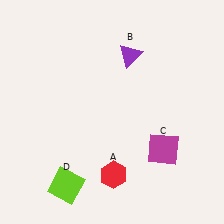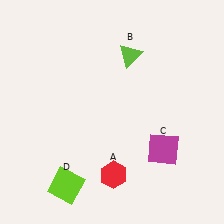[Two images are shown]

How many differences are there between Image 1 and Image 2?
There is 1 difference between the two images.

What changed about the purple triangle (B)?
In Image 1, B is purple. In Image 2, it changed to lime.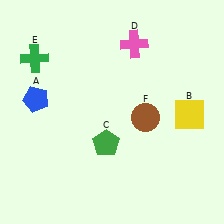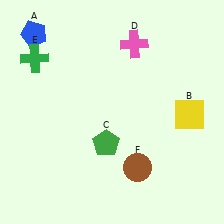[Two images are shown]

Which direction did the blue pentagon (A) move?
The blue pentagon (A) moved up.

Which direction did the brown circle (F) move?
The brown circle (F) moved down.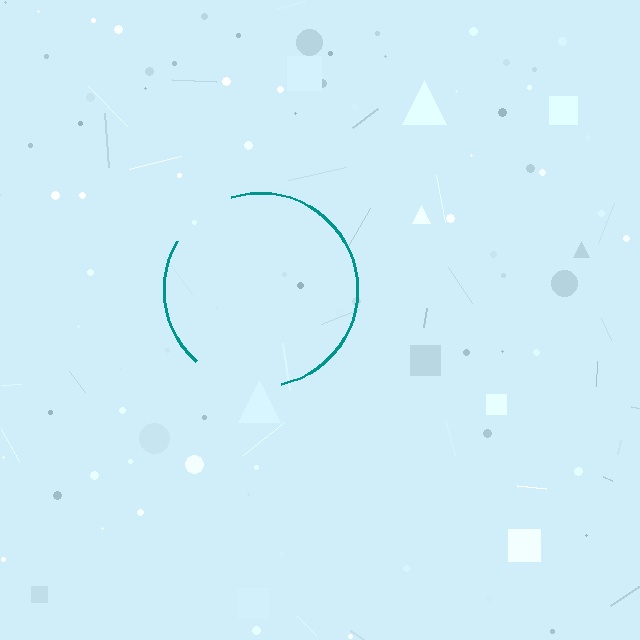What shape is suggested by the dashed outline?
The dashed outline suggests a circle.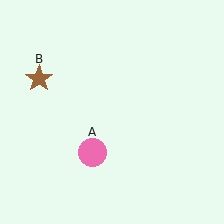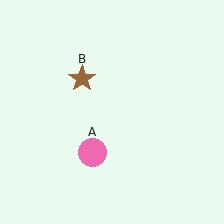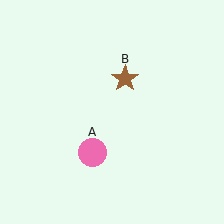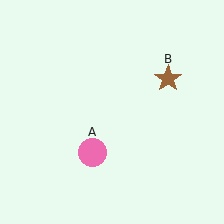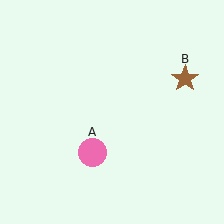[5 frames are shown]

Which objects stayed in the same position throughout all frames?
Pink circle (object A) remained stationary.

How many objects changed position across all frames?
1 object changed position: brown star (object B).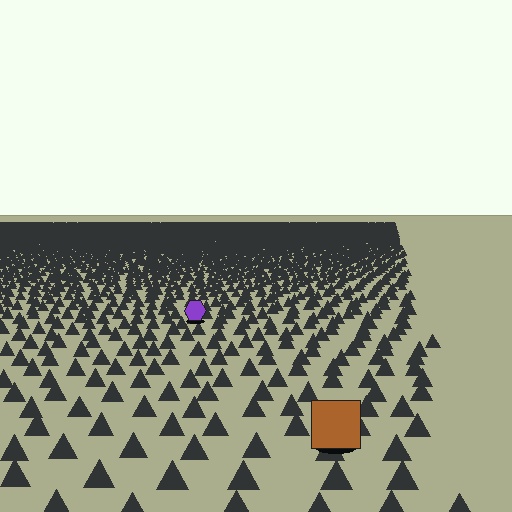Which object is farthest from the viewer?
The purple hexagon is farthest from the viewer. It appears smaller and the ground texture around it is denser.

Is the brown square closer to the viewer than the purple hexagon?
Yes. The brown square is closer — you can tell from the texture gradient: the ground texture is coarser near it.